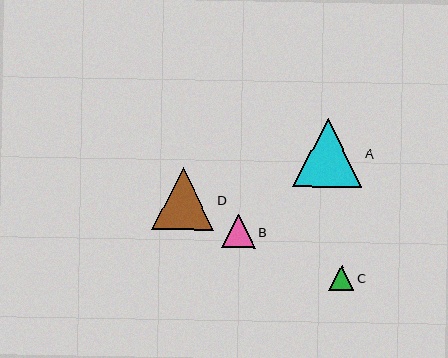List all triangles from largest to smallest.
From largest to smallest: A, D, B, C.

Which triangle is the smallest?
Triangle C is the smallest with a size of approximately 25 pixels.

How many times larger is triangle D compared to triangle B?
Triangle D is approximately 1.8 times the size of triangle B.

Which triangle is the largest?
Triangle A is the largest with a size of approximately 69 pixels.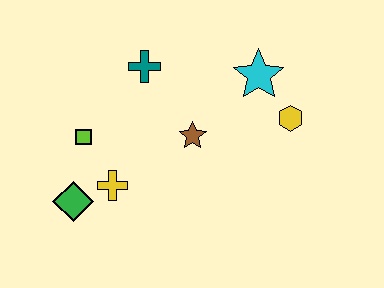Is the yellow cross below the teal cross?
Yes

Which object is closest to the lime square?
The yellow cross is closest to the lime square.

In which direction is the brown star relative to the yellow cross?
The brown star is to the right of the yellow cross.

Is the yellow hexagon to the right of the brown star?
Yes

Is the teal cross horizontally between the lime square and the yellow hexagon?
Yes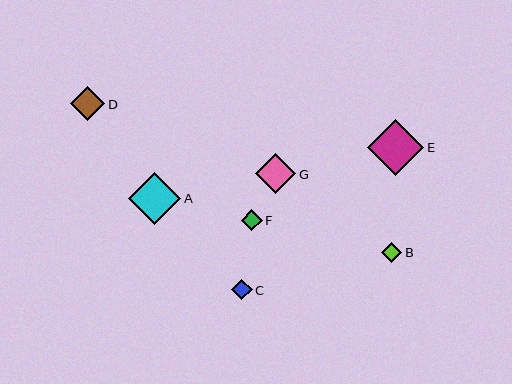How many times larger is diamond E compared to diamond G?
Diamond E is approximately 1.4 times the size of diamond G.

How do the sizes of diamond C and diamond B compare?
Diamond C and diamond B are approximately the same size.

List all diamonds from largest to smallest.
From largest to smallest: E, A, G, D, F, C, B.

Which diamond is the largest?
Diamond E is the largest with a size of approximately 56 pixels.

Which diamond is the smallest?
Diamond B is the smallest with a size of approximately 20 pixels.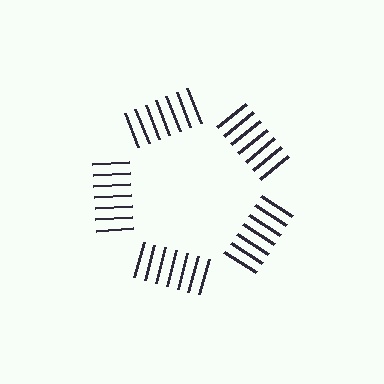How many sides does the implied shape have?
5 sides — the line-ends trace a pentagon.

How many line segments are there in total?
35 — 7 along each of the 5 edges.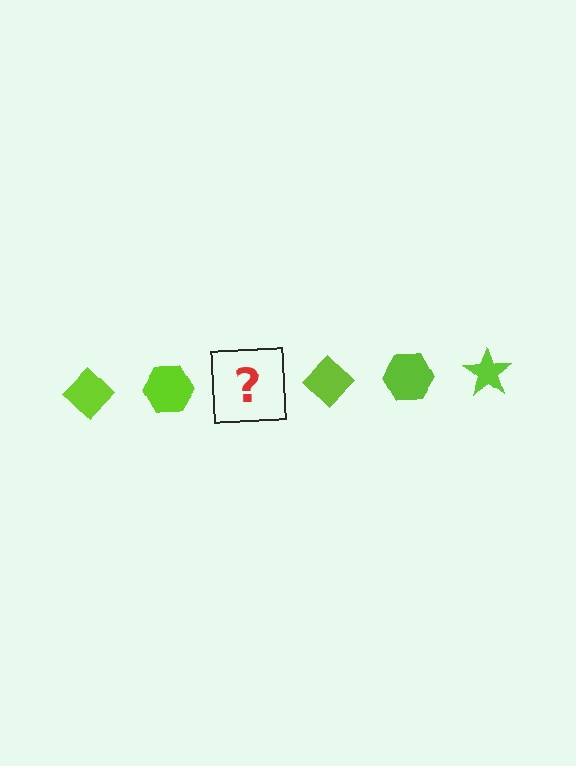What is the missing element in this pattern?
The missing element is a lime star.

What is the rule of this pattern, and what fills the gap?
The rule is that the pattern cycles through diamond, hexagon, star shapes in lime. The gap should be filled with a lime star.